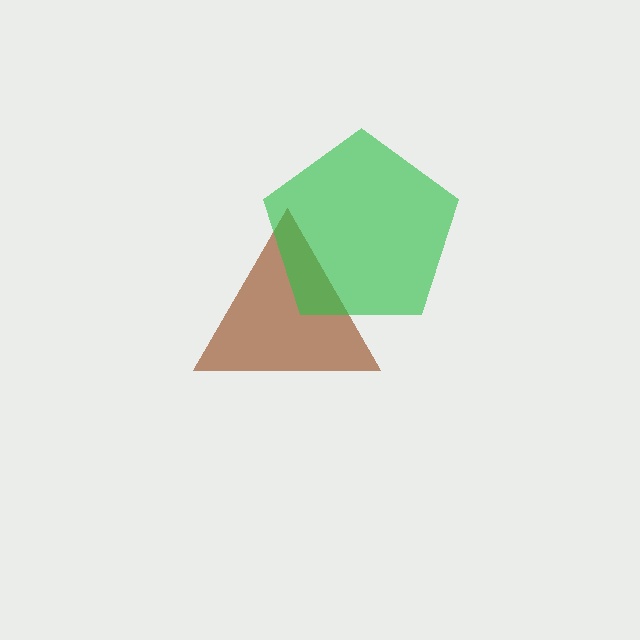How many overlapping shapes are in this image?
There are 2 overlapping shapes in the image.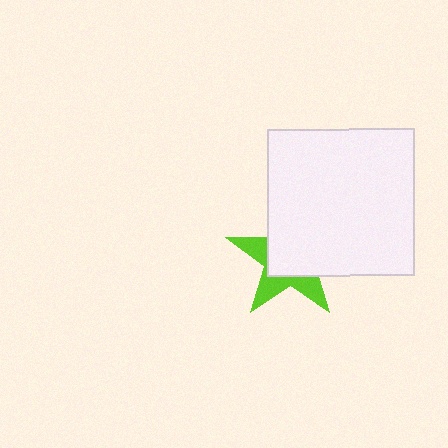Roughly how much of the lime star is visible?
A small part of it is visible (roughly 39%).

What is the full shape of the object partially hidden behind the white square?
The partially hidden object is a lime star.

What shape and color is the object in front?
The object in front is a white square.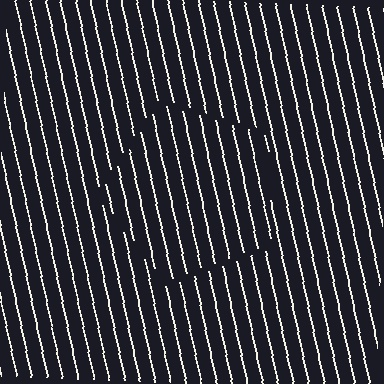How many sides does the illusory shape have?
5 sides — the line-ends trace a pentagon.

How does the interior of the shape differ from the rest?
The interior of the shape contains the same grating, shifted by half a period — the contour is defined by the phase discontinuity where line-ends from the inner and outer gratings abut.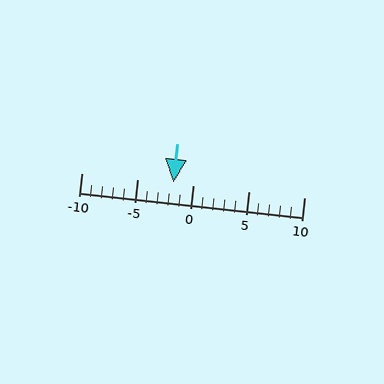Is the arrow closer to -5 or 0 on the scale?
The arrow is closer to 0.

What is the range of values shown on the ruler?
The ruler shows values from -10 to 10.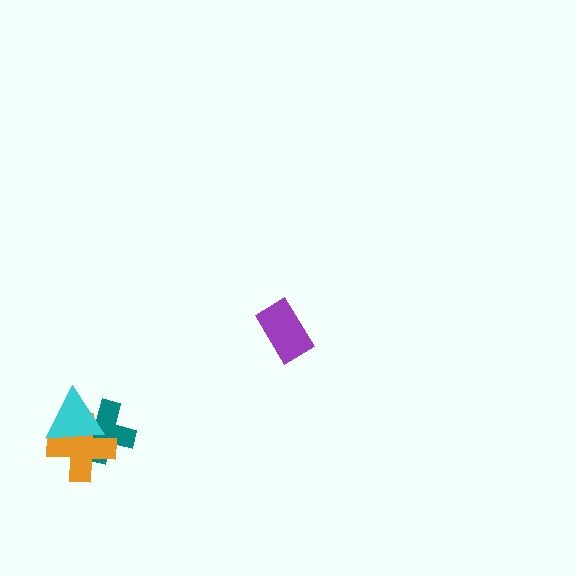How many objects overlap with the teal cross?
2 objects overlap with the teal cross.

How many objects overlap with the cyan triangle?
2 objects overlap with the cyan triangle.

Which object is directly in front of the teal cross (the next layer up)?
The orange cross is directly in front of the teal cross.